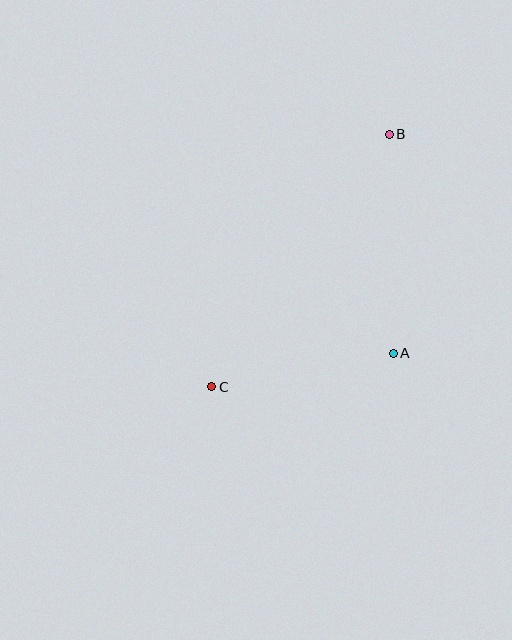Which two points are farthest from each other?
Points B and C are farthest from each other.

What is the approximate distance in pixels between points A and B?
The distance between A and B is approximately 219 pixels.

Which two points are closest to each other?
Points A and C are closest to each other.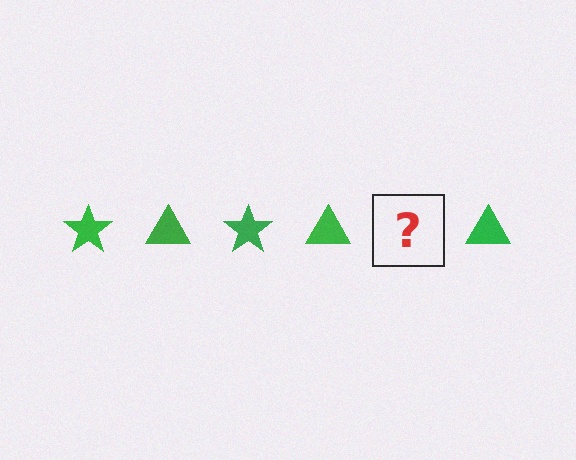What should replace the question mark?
The question mark should be replaced with a green star.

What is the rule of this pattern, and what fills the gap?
The rule is that the pattern cycles through star, triangle shapes in green. The gap should be filled with a green star.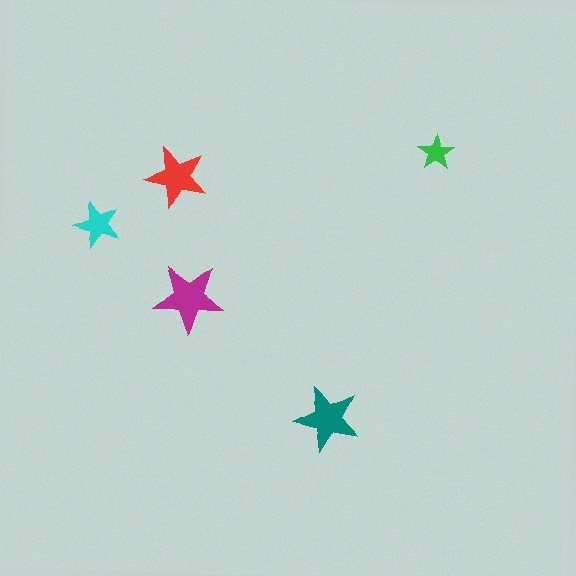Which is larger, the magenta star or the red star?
The magenta one.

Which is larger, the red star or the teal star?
The teal one.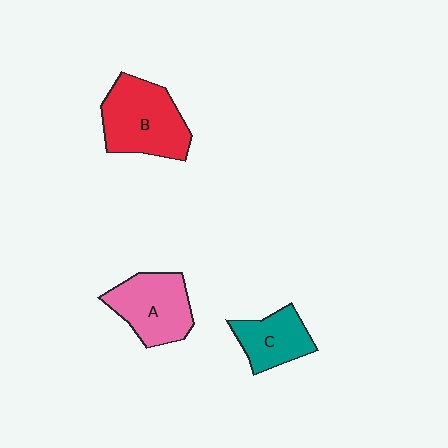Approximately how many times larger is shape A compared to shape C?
Approximately 1.4 times.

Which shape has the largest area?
Shape B (red).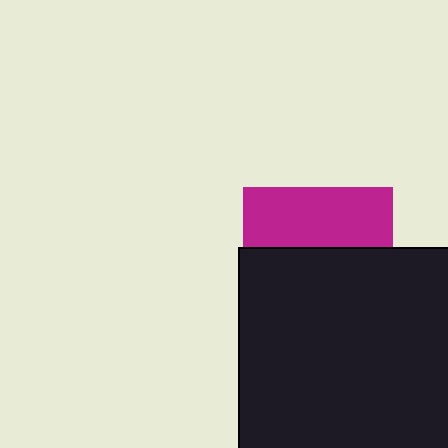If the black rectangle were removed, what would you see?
You would see the complete magenta square.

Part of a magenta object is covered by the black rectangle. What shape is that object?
It is a square.